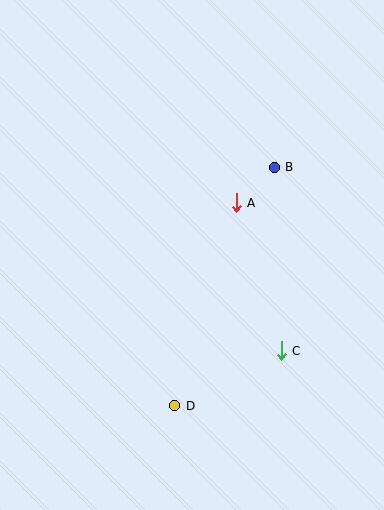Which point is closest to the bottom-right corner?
Point C is closest to the bottom-right corner.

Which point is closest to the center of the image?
Point A at (236, 203) is closest to the center.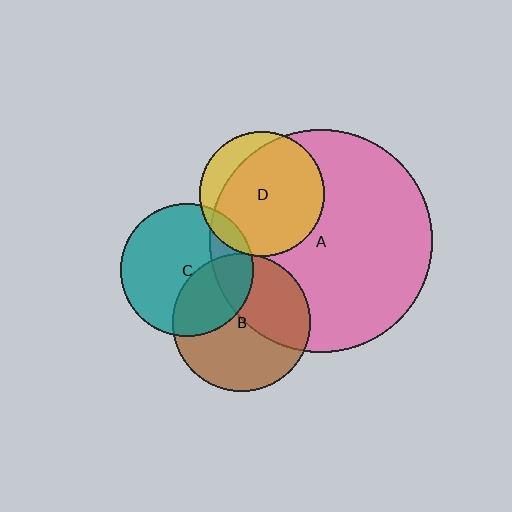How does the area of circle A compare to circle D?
Approximately 3.2 times.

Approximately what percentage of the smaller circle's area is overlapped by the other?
Approximately 10%.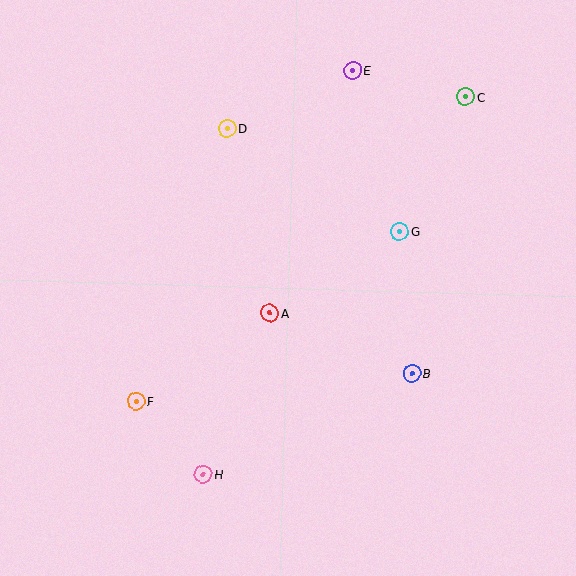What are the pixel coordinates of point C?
Point C is at (466, 97).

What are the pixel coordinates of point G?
Point G is at (399, 232).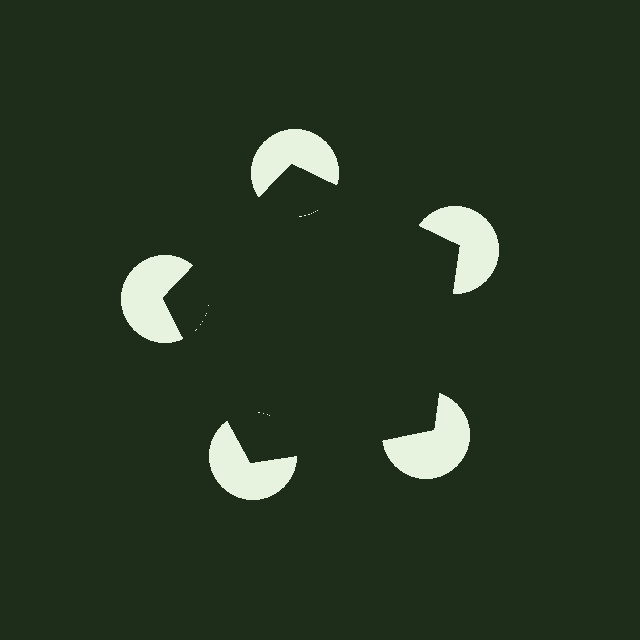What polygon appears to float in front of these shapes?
An illusory pentagon — its edges are inferred from the aligned wedge cuts in the pac-man discs, not physically drawn.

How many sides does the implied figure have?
5 sides.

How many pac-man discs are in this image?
There are 5 — one at each vertex of the illusory pentagon.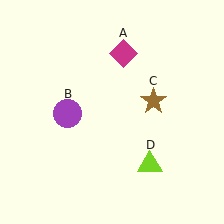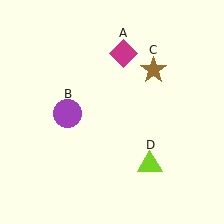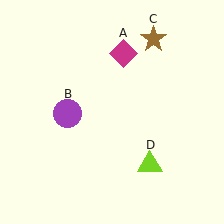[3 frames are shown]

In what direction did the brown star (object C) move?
The brown star (object C) moved up.